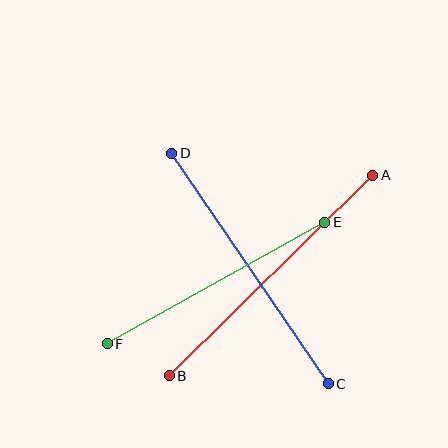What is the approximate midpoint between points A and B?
The midpoint is at approximately (271, 276) pixels.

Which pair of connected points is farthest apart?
Points A and B are farthest apart.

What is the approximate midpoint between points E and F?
The midpoint is at approximately (216, 283) pixels.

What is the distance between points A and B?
The distance is approximately 286 pixels.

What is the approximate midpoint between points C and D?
The midpoint is at approximately (250, 269) pixels.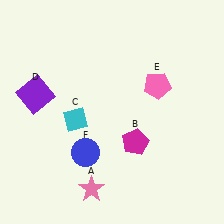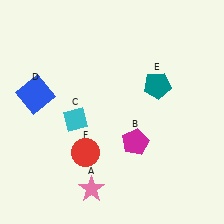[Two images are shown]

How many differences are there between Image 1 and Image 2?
There are 3 differences between the two images.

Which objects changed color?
D changed from purple to blue. E changed from pink to teal. F changed from blue to red.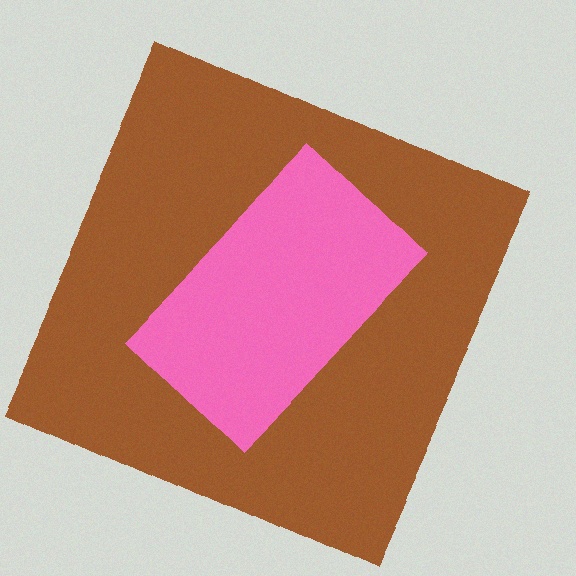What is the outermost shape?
The brown square.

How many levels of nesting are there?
2.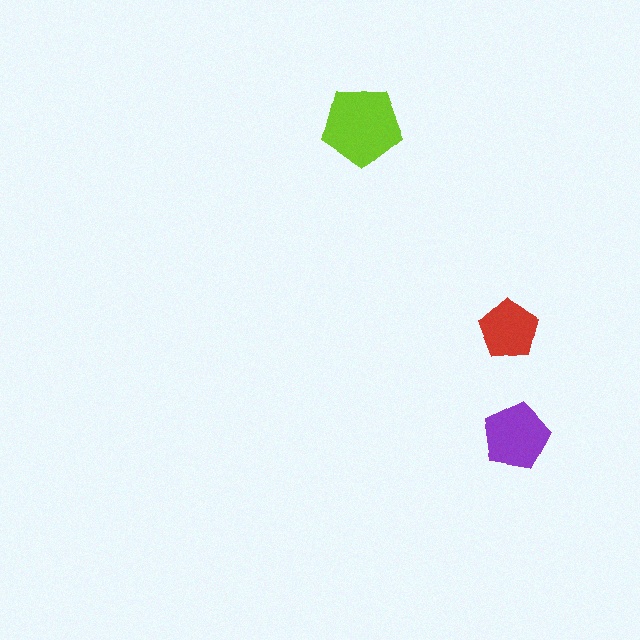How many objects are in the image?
There are 3 objects in the image.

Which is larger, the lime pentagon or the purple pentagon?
The lime one.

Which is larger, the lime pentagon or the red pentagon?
The lime one.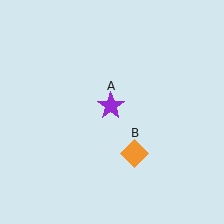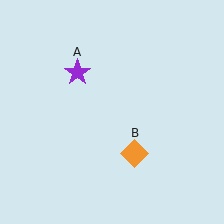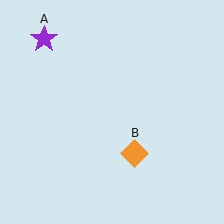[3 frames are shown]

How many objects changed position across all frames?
1 object changed position: purple star (object A).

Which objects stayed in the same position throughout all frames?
Orange diamond (object B) remained stationary.